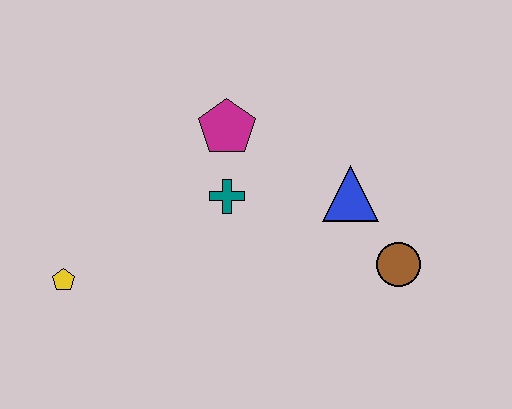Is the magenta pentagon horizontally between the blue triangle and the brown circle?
No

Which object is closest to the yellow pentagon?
The teal cross is closest to the yellow pentagon.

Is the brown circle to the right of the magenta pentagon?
Yes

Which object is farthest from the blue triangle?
The yellow pentagon is farthest from the blue triangle.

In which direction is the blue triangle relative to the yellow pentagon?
The blue triangle is to the right of the yellow pentagon.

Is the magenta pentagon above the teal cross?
Yes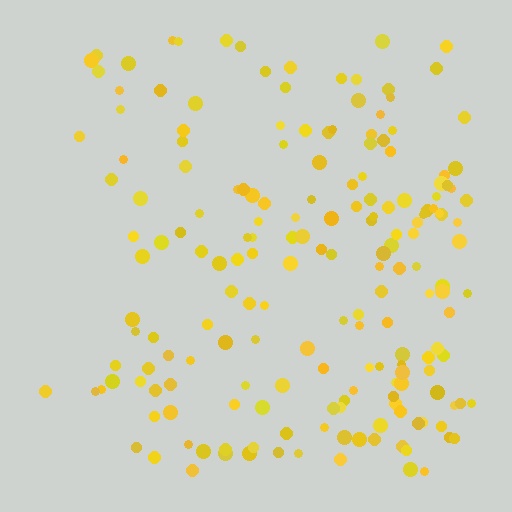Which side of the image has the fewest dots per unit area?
The left.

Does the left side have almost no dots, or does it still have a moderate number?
Still a moderate number, just noticeably fewer than the right.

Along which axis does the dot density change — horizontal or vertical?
Horizontal.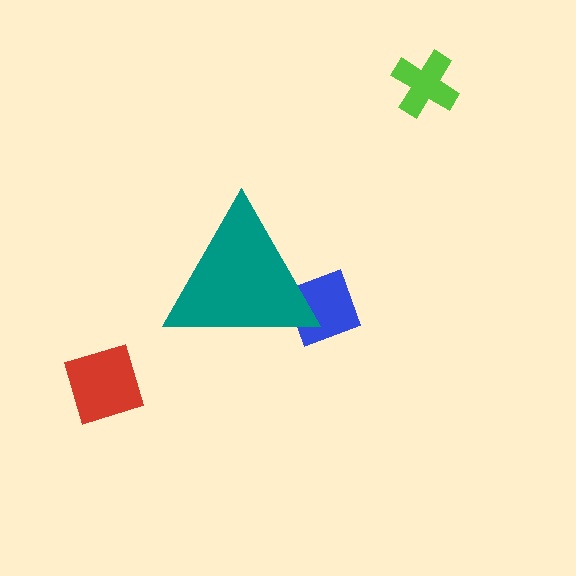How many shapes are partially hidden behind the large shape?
1 shape is partially hidden.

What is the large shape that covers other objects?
A teal triangle.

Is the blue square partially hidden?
Yes, the blue square is partially hidden behind the teal triangle.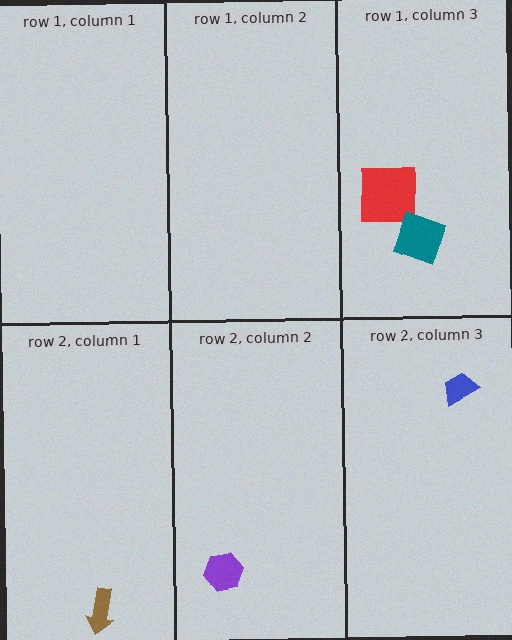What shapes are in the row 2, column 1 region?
The brown arrow.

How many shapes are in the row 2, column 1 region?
1.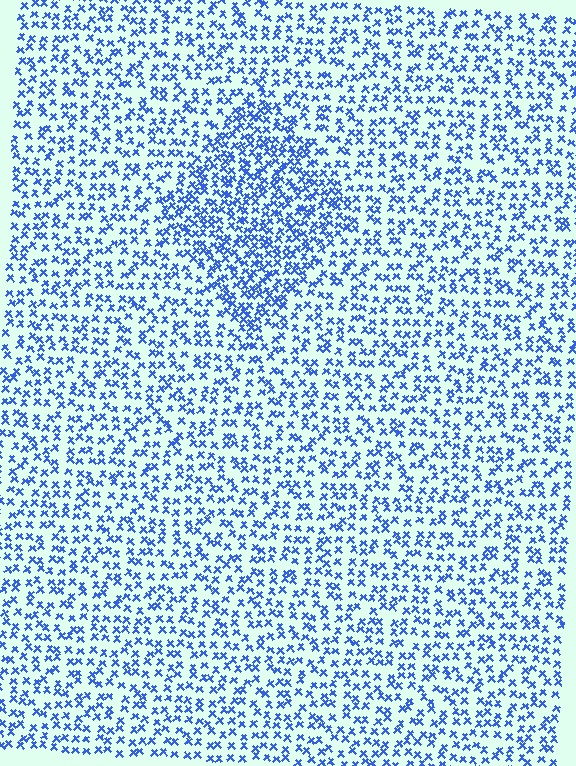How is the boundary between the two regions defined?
The boundary is defined by a change in element density (approximately 1.7x ratio). All elements are the same color, size, and shape.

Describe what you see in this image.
The image contains small blue elements arranged at two different densities. A diamond-shaped region is visible where the elements are more densely packed than the surrounding area.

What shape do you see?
I see a diamond.